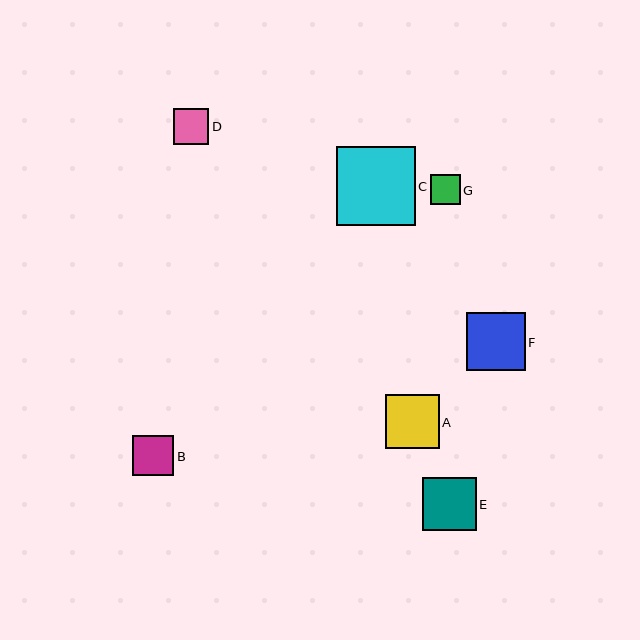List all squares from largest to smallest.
From largest to smallest: C, F, A, E, B, D, G.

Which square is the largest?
Square C is the largest with a size of approximately 79 pixels.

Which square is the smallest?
Square G is the smallest with a size of approximately 30 pixels.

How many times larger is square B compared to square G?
Square B is approximately 1.3 times the size of square G.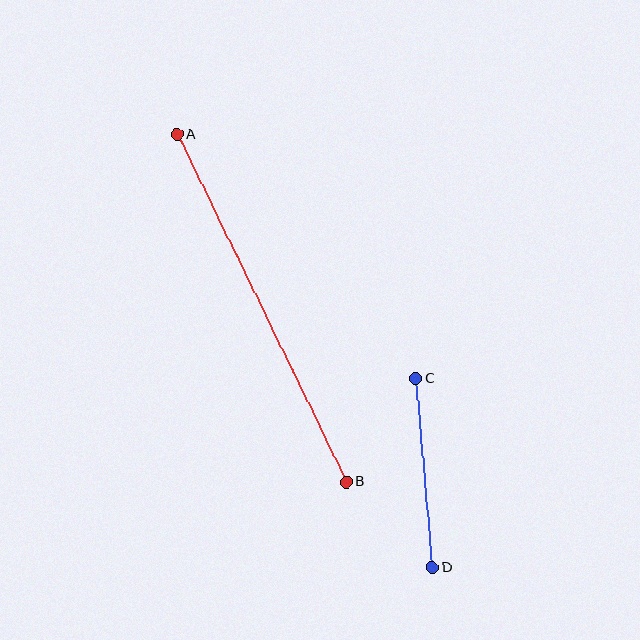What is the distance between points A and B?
The distance is approximately 387 pixels.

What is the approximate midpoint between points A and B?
The midpoint is at approximately (261, 308) pixels.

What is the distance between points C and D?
The distance is approximately 189 pixels.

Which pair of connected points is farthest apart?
Points A and B are farthest apart.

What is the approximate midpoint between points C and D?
The midpoint is at approximately (424, 473) pixels.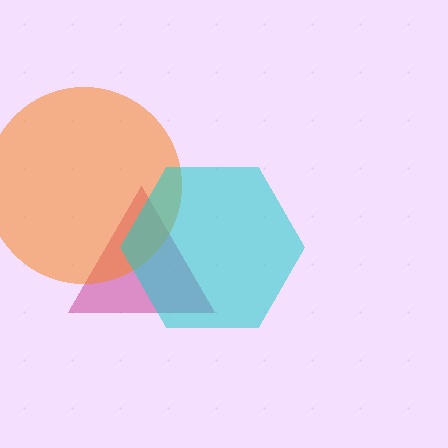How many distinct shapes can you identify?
There are 3 distinct shapes: a magenta triangle, an orange circle, a cyan hexagon.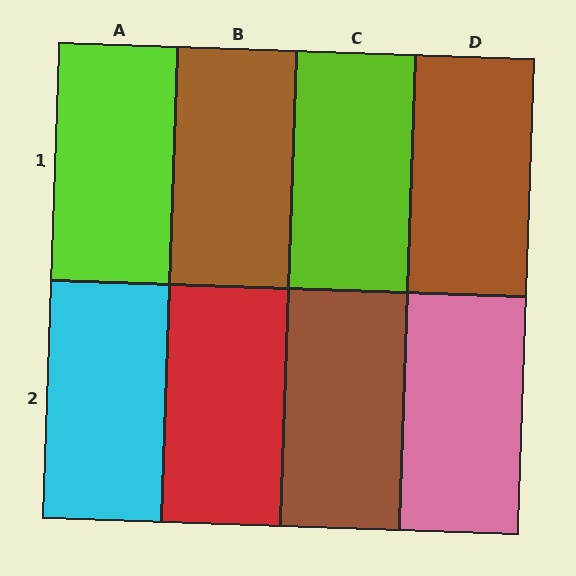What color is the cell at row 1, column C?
Lime.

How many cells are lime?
2 cells are lime.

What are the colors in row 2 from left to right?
Cyan, red, brown, pink.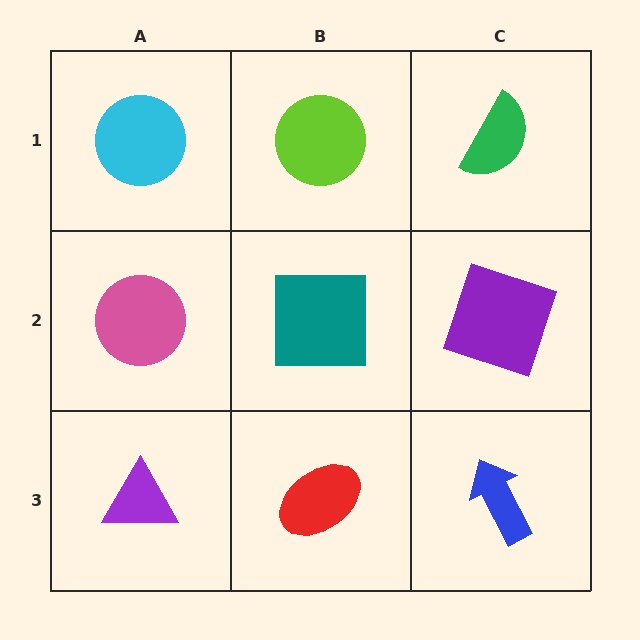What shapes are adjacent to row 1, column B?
A teal square (row 2, column B), a cyan circle (row 1, column A), a green semicircle (row 1, column C).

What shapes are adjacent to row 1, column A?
A pink circle (row 2, column A), a lime circle (row 1, column B).